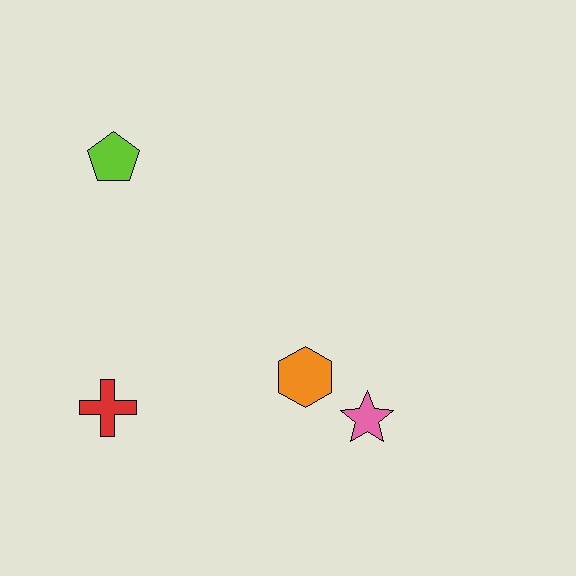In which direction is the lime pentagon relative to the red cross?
The lime pentagon is above the red cross.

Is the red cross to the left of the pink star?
Yes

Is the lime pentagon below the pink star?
No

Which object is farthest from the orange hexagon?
The lime pentagon is farthest from the orange hexagon.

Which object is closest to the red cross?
The orange hexagon is closest to the red cross.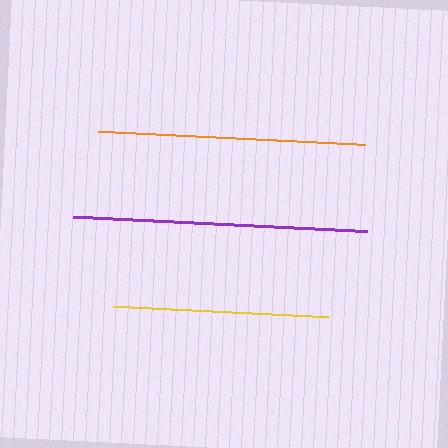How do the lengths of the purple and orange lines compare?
The purple and orange lines are approximately the same length.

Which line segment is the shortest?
The yellow line is the shortest at approximately 216 pixels.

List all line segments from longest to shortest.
From longest to shortest: purple, orange, yellow.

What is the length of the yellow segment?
The yellow segment is approximately 216 pixels long.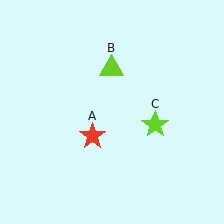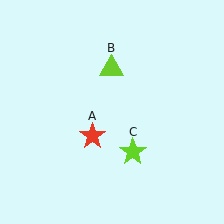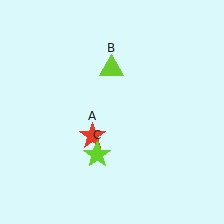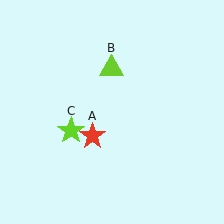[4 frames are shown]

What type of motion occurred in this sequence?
The lime star (object C) rotated clockwise around the center of the scene.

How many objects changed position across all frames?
1 object changed position: lime star (object C).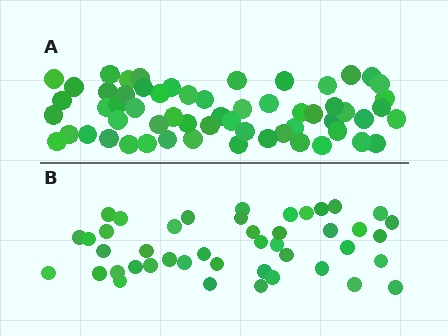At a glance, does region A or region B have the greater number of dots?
Region A (the top region) has more dots.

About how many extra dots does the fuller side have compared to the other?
Region A has approximately 15 more dots than region B.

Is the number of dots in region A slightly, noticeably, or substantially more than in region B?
Region A has noticeably more, but not dramatically so. The ratio is roughly 1.3 to 1.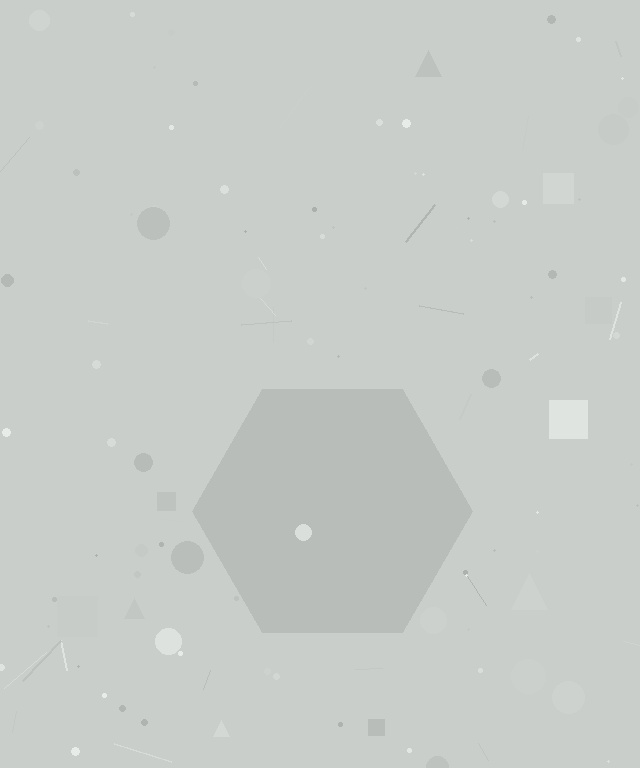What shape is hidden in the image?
A hexagon is hidden in the image.